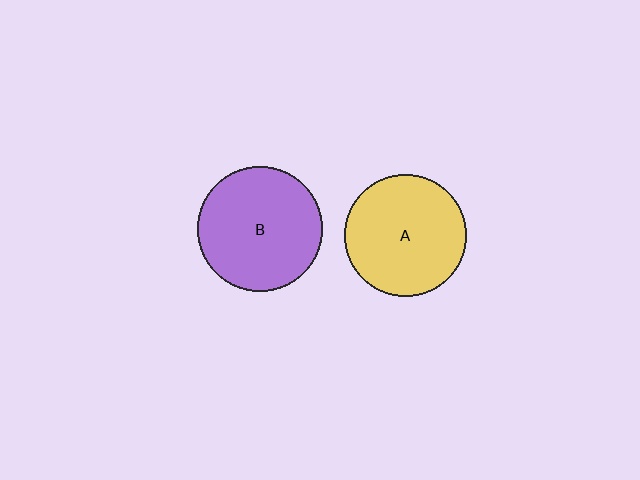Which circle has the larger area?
Circle B (purple).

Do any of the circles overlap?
No, none of the circles overlap.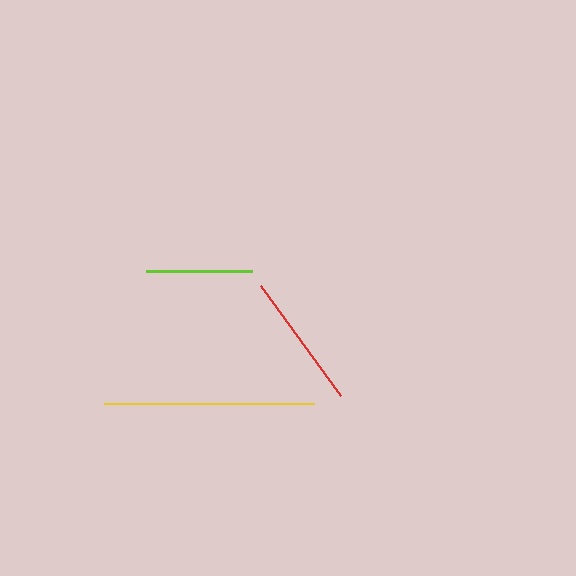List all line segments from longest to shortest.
From longest to shortest: yellow, red, lime.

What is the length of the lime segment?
The lime segment is approximately 106 pixels long.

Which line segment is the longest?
The yellow line is the longest at approximately 209 pixels.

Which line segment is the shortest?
The lime line is the shortest at approximately 106 pixels.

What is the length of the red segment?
The red segment is approximately 136 pixels long.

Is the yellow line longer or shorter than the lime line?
The yellow line is longer than the lime line.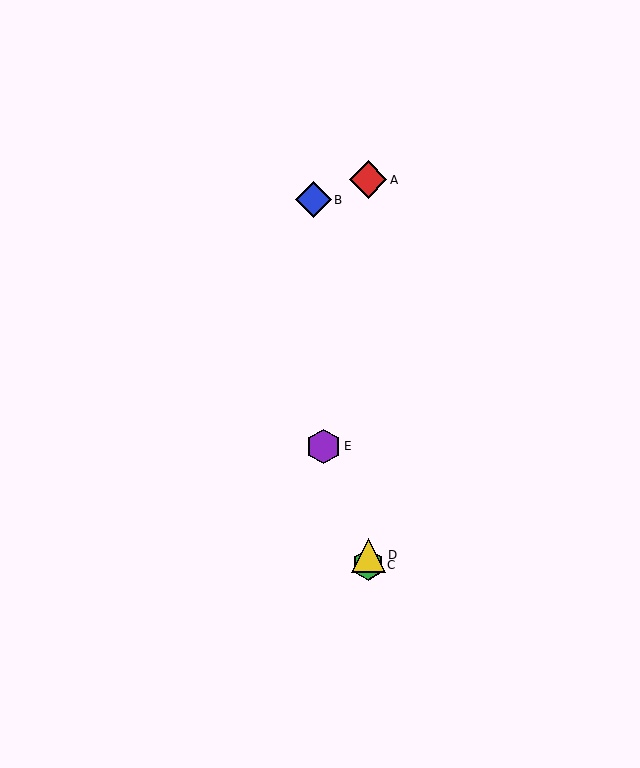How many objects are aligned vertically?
3 objects (A, C, D) are aligned vertically.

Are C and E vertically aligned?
No, C is at x≈368 and E is at x≈324.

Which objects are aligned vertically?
Objects A, C, D are aligned vertically.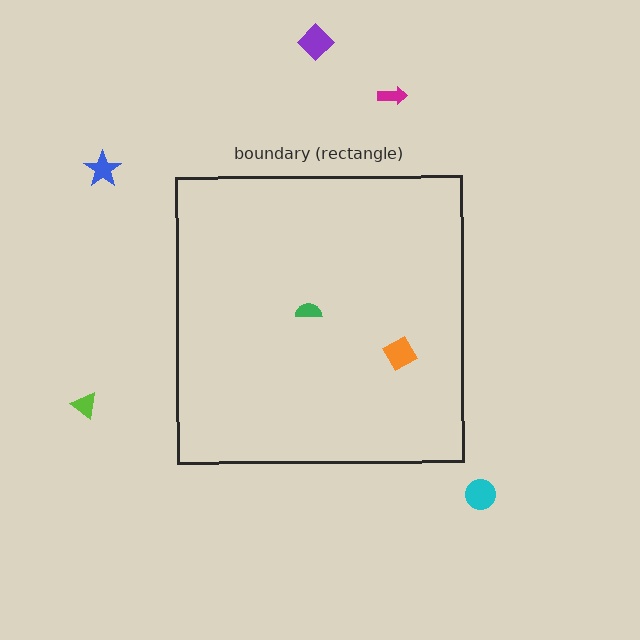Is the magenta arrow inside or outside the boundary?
Outside.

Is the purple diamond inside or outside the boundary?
Outside.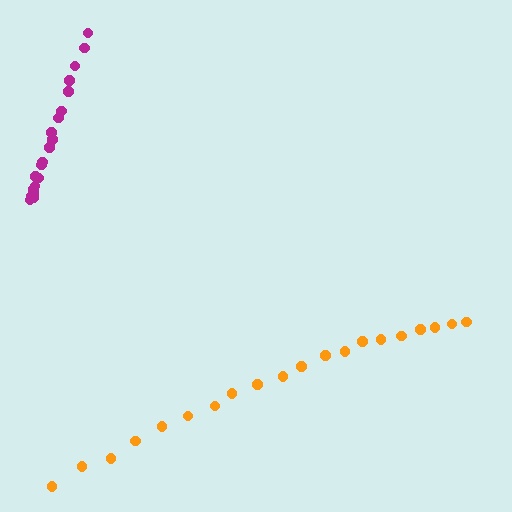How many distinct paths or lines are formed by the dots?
There are 2 distinct paths.